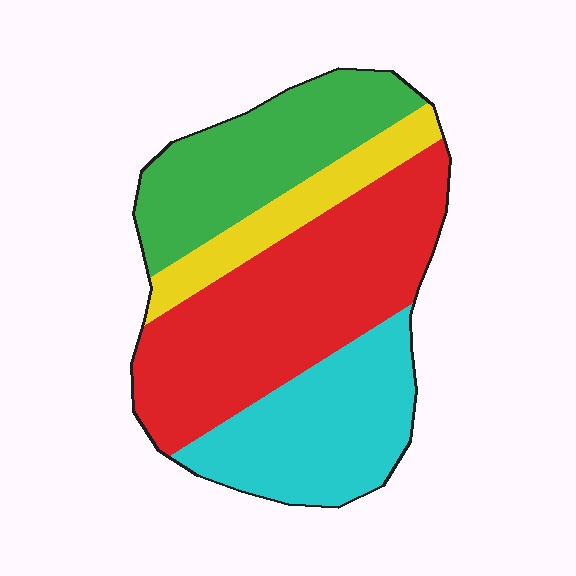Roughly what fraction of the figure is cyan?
Cyan takes up about one quarter (1/4) of the figure.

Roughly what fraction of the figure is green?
Green takes up about one quarter (1/4) of the figure.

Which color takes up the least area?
Yellow, at roughly 10%.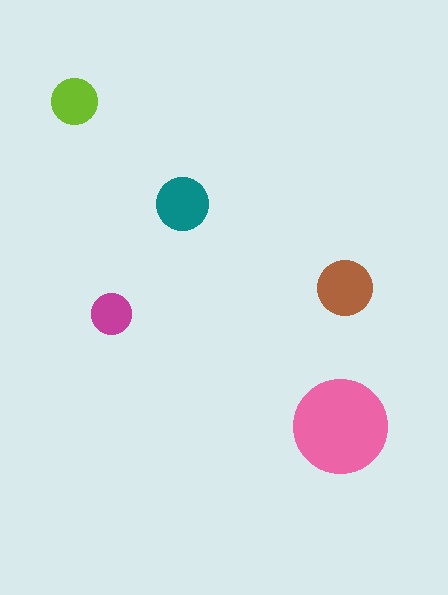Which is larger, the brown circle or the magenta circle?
The brown one.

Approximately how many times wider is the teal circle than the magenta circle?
About 1.5 times wider.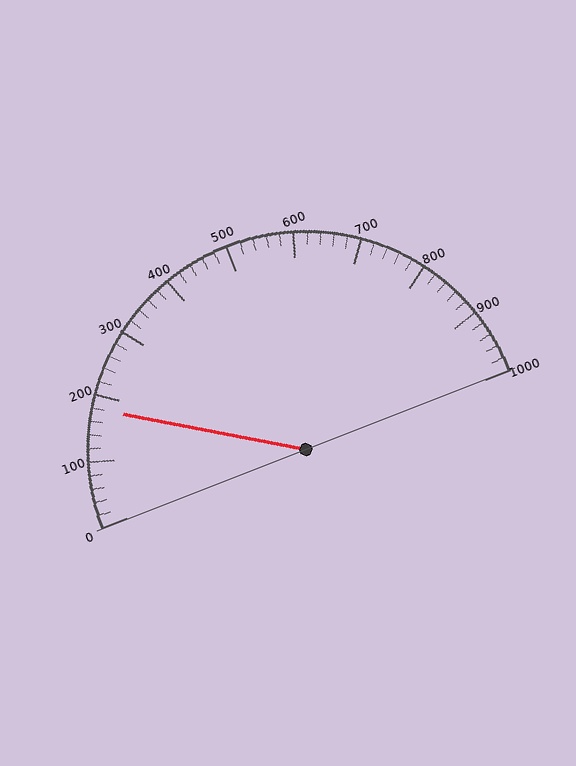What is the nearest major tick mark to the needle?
The nearest major tick mark is 200.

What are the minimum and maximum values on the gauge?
The gauge ranges from 0 to 1000.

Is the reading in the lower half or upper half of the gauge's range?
The reading is in the lower half of the range (0 to 1000).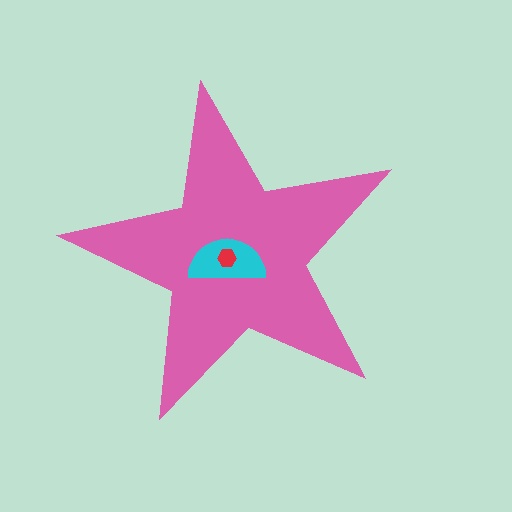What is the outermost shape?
The pink star.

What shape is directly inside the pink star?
The cyan semicircle.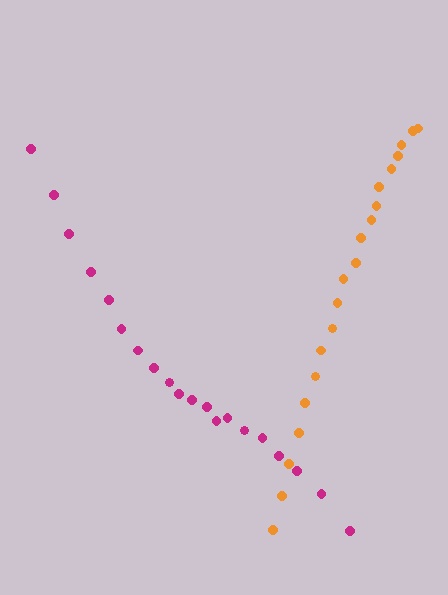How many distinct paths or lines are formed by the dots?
There are 2 distinct paths.